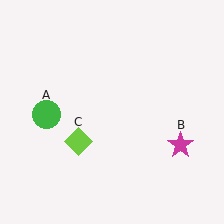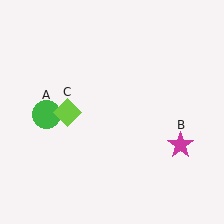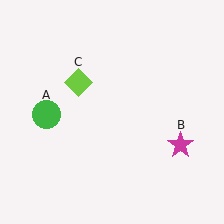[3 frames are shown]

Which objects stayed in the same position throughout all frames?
Green circle (object A) and magenta star (object B) remained stationary.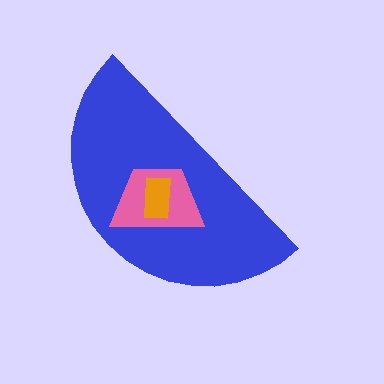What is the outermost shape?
The blue semicircle.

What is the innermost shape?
The orange rectangle.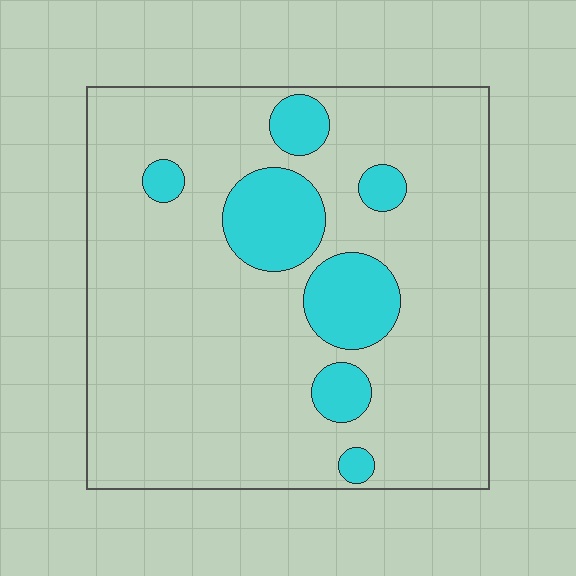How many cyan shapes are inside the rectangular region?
7.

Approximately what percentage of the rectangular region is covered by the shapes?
Approximately 15%.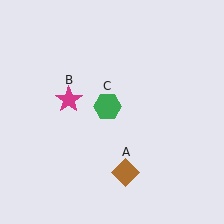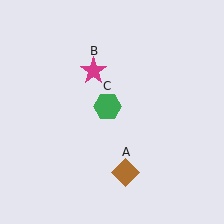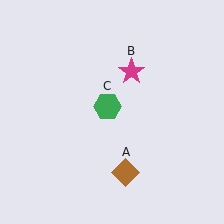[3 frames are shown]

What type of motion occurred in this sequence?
The magenta star (object B) rotated clockwise around the center of the scene.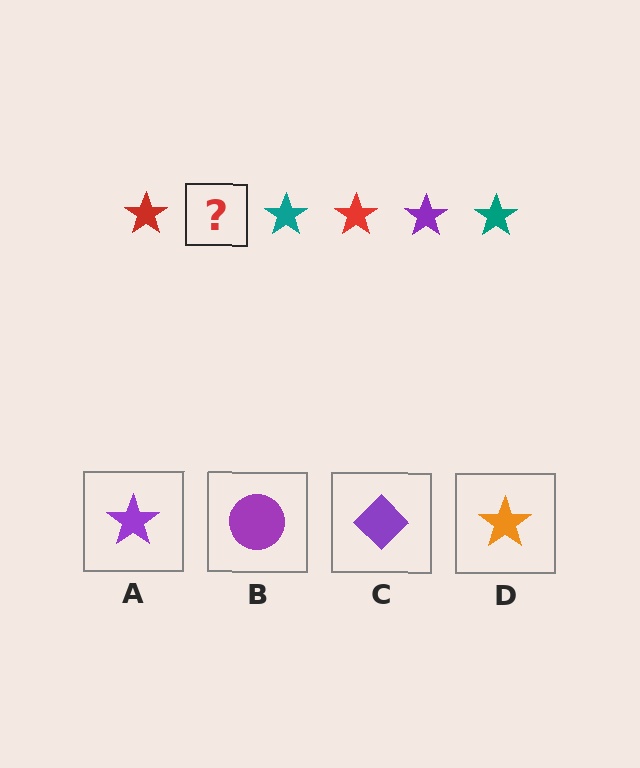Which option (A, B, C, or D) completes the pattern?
A.